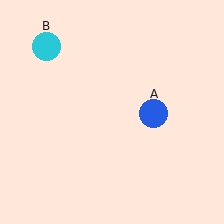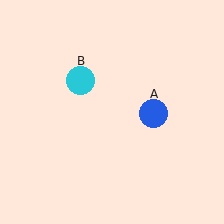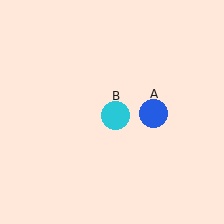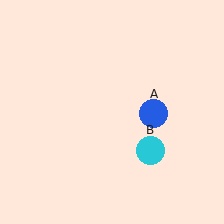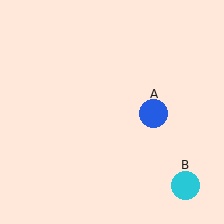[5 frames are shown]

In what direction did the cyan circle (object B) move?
The cyan circle (object B) moved down and to the right.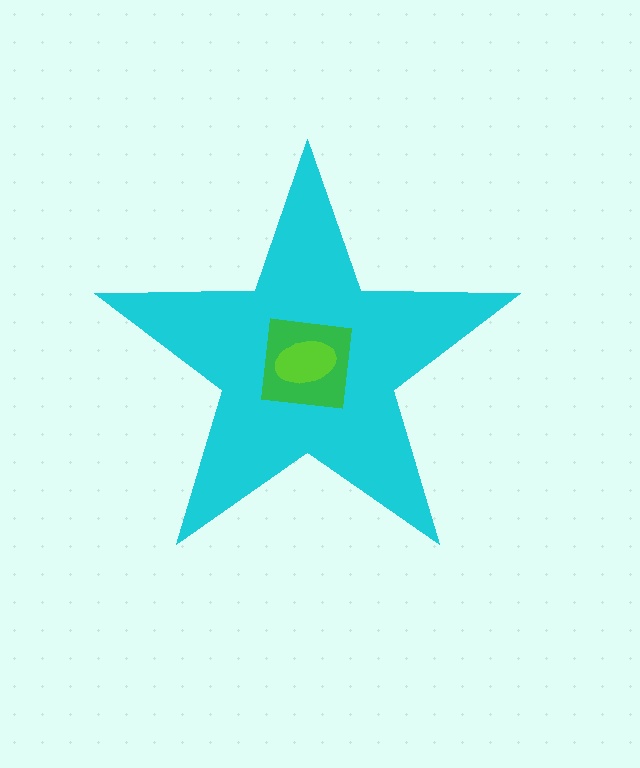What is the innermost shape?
The lime ellipse.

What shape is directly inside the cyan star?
The green square.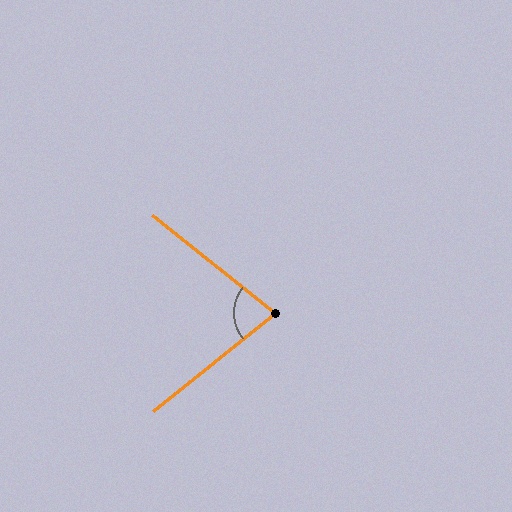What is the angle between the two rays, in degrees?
Approximately 77 degrees.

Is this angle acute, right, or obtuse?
It is acute.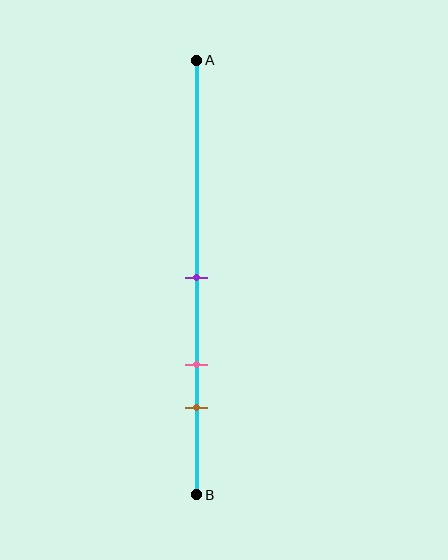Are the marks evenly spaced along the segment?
Yes, the marks are approximately evenly spaced.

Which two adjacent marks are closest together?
The pink and brown marks are the closest adjacent pair.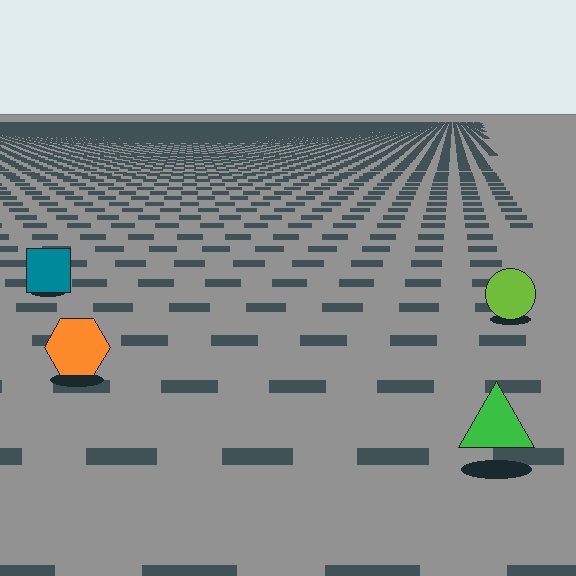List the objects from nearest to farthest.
From nearest to farthest: the green triangle, the orange hexagon, the lime circle, the teal square.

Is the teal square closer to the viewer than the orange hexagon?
No. The orange hexagon is closer — you can tell from the texture gradient: the ground texture is coarser near it.